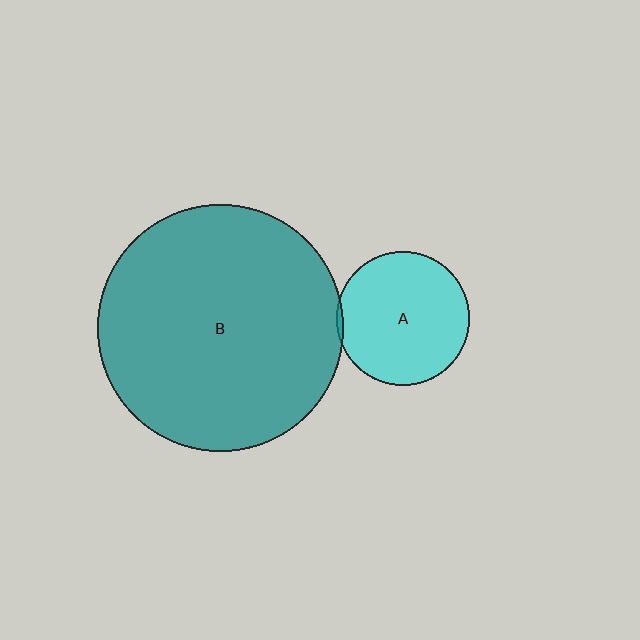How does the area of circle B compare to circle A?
Approximately 3.4 times.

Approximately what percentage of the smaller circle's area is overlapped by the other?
Approximately 5%.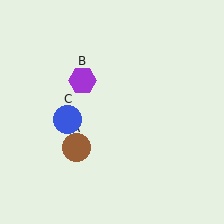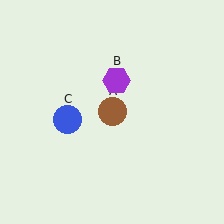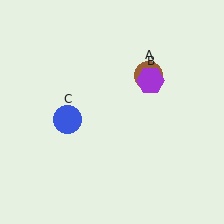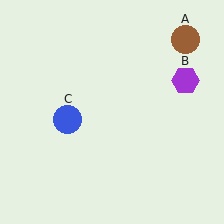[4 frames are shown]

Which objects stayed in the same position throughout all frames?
Blue circle (object C) remained stationary.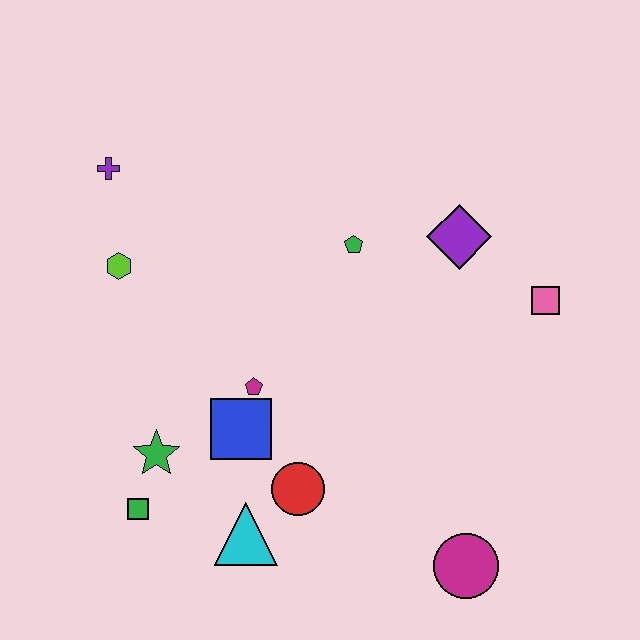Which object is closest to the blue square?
The magenta pentagon is closest to the blue square.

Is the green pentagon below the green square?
No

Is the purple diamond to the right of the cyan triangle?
Yes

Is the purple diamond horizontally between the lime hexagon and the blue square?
No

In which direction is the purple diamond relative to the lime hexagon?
The purple diamond is to the right of the lime hexagon.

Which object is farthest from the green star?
The pink square is farthest from the green star.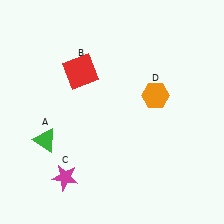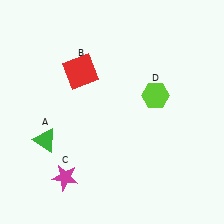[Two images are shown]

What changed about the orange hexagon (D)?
In Image 1, D is orange. In Image 2, it changed to lime.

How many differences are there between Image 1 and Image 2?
There is 1 difference between the two images.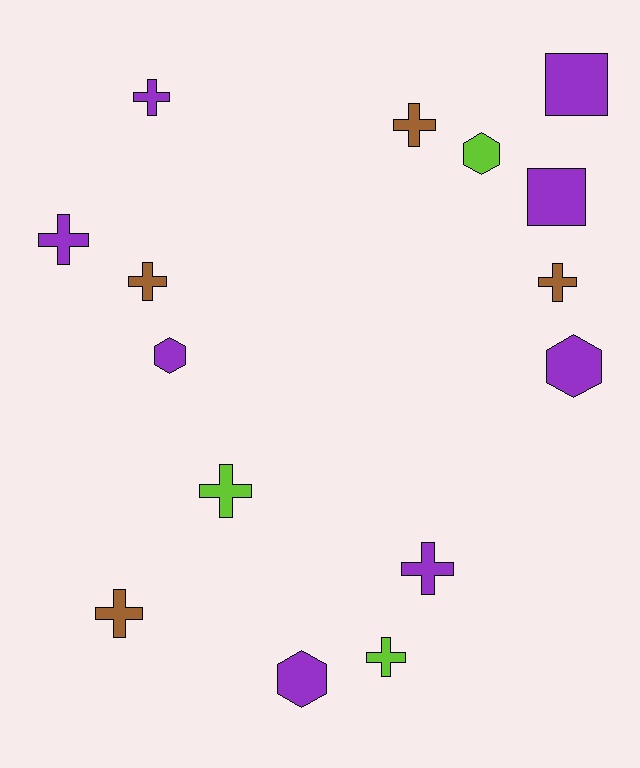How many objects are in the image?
There are 15 objects.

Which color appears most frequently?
Purple, with 8 objects.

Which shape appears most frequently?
Cross, with 9 objects.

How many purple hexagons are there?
There are 3 purple hexagons.